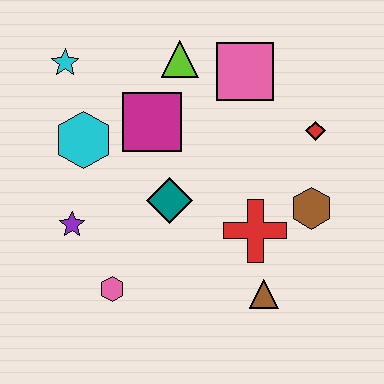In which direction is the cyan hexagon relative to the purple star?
The cyan hexagon is above the purple star.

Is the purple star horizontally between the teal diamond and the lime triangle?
No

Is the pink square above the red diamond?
Yes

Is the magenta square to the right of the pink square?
No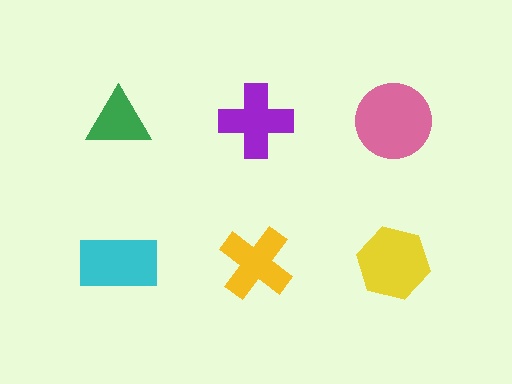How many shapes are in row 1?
3 shapes.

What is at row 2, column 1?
A cyan rectangle.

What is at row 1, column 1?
A green triangle.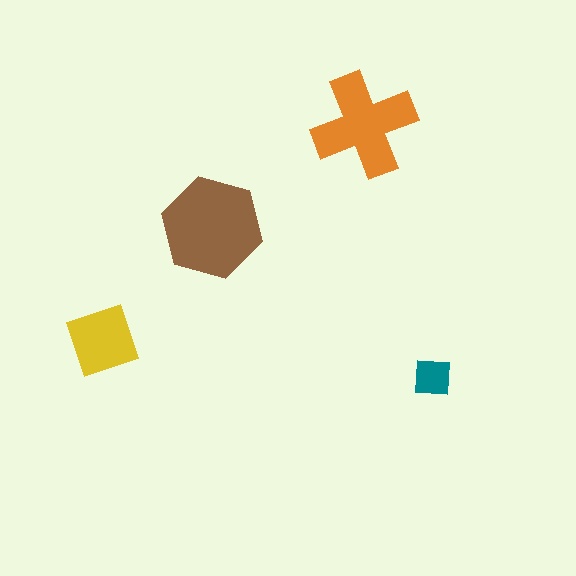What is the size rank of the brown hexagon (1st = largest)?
1st.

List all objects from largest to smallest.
The brown hexagon, the orange cross, the yellow diamond, the teal square.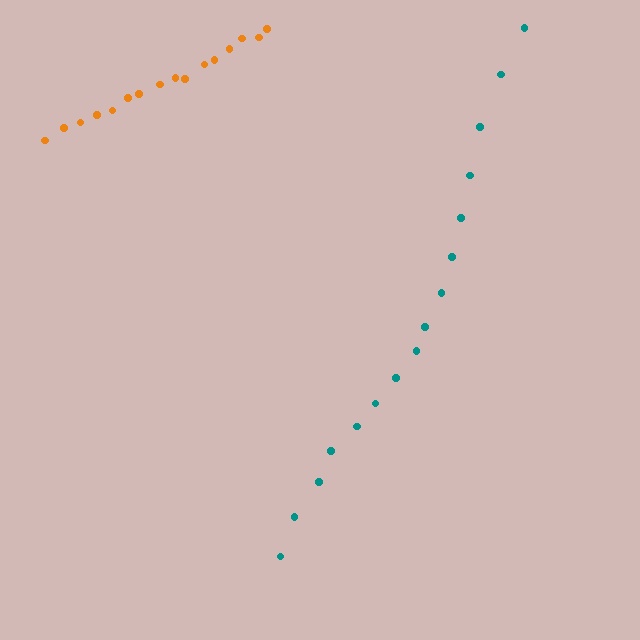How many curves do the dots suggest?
There are 2 distinct paths.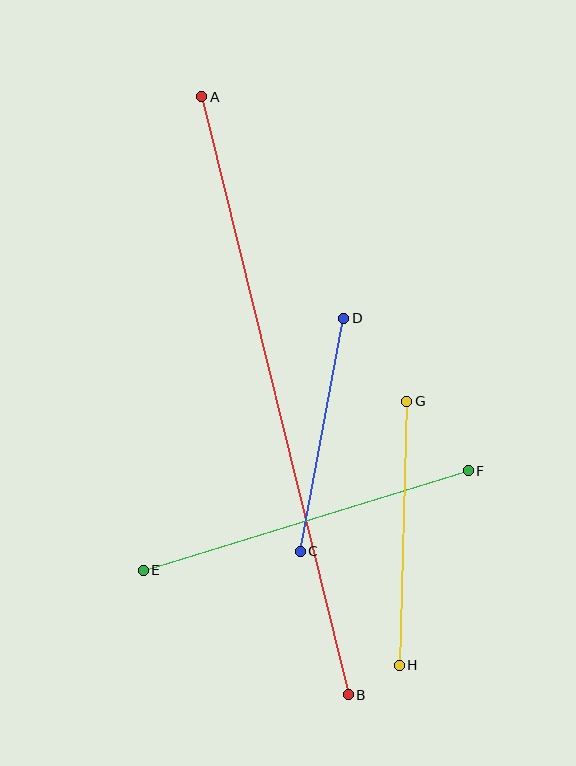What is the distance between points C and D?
The distance is approximately 237 pixels.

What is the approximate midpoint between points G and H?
The midpoint is at approximately (403, 533) pixels.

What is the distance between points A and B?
The distance is approximately 616 pixels.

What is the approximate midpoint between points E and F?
The midpoint is at approximately (306, 521) pixels.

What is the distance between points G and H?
The distance is approximately 264 pixels.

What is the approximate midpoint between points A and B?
The midpoint is at approximately (275, 396) pixels.